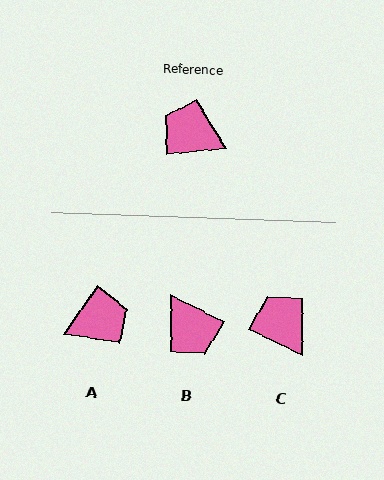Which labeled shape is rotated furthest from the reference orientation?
B, about 148 degrees away.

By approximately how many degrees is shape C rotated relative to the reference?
Approximately 31 degrees clockwise.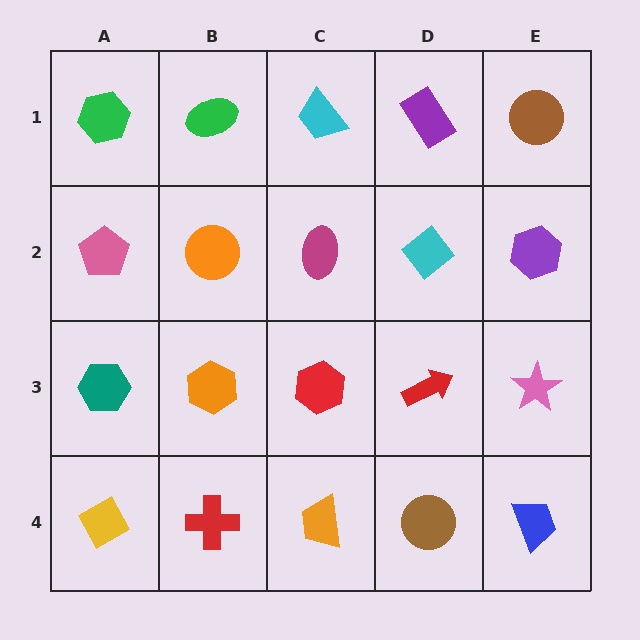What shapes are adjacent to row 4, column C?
A red hexagon (row 3, column C), a red cross (row 4, column B), a brown circle (row 4, column D).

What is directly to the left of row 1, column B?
A green hexagon.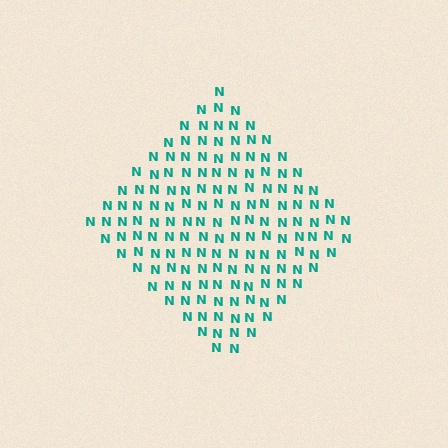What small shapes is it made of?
It is made of small letter N's.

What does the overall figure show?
The overall figure shows a diamond.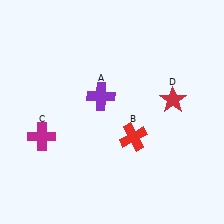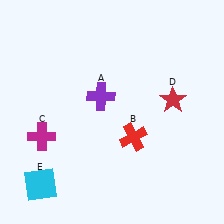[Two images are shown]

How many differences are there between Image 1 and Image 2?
There is 1 difference between the two images.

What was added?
A cyan square (E) was added in Image 2.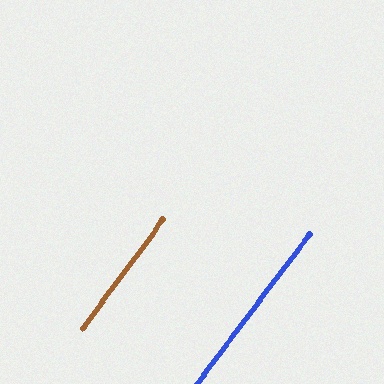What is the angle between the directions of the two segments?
Approximately 0 degrees.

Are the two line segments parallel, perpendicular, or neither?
Parallel — their directions differ by only 0.5°.